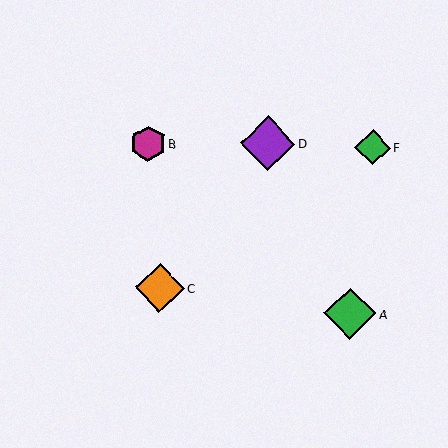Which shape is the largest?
The purple diamond (labeled D) is the largest.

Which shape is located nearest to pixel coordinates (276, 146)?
The purple diamond (labeled D) at (268, 143) is nearest to that location.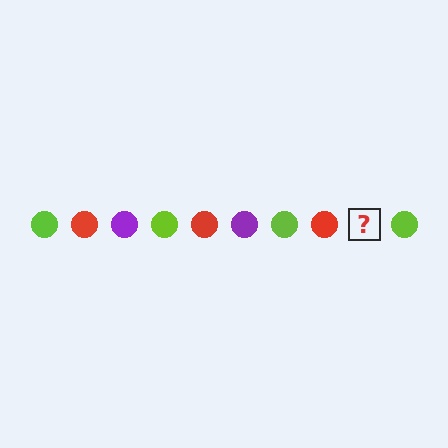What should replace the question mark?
The question mark should be replaced with a purple circle.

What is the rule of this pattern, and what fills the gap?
The rule is that the pattern cycles through lime, red, purple circles. The gap should be filled with a purple circle.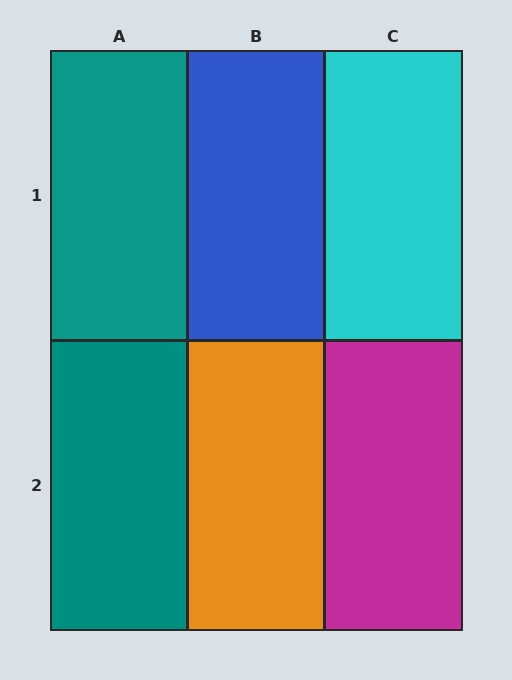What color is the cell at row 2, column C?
Magenta.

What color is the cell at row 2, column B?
Orange.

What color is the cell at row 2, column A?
Teal.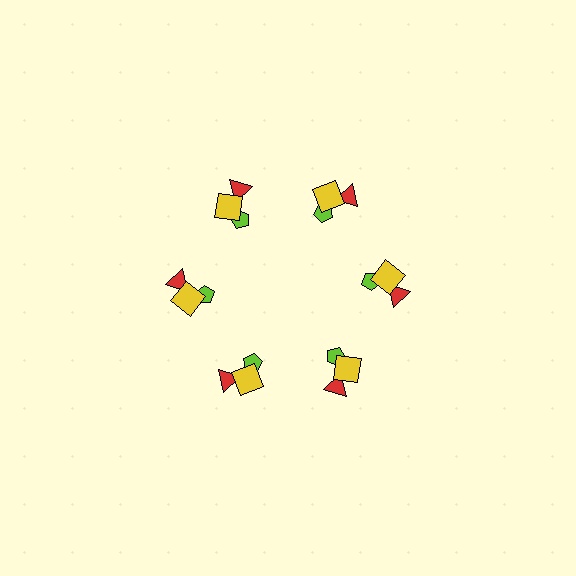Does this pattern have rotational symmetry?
Yes, this pattern has 6-fold rotational symmetry. It looks the same after rotating 60 degrees around the center.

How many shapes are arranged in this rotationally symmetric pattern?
There are 18 shapes, arranged in 6 groups of 3.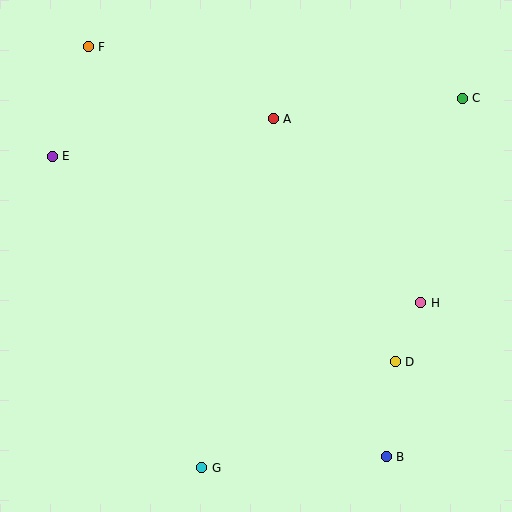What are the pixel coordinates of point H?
Point H is at (421, 303).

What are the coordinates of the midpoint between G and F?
The midpoint between G and F is at (145, 257).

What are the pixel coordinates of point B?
Point B is at (386, 457).